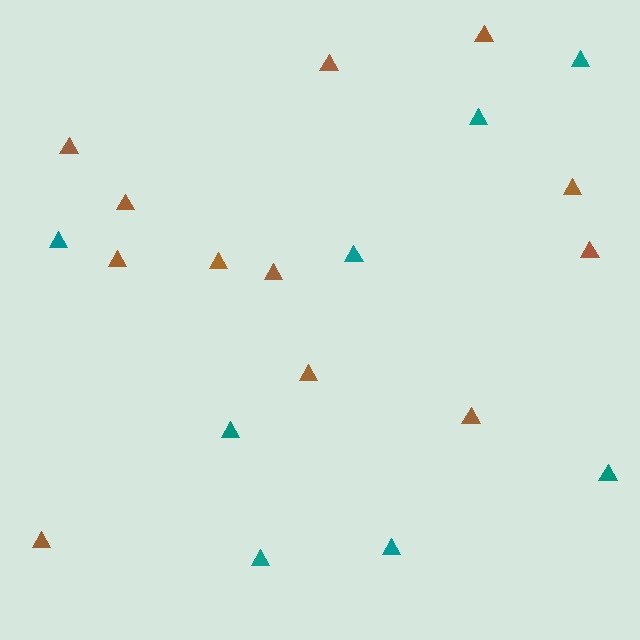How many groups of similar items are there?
There are 2 groups: one group of brown triangles (12) and one group of teal triangles (8).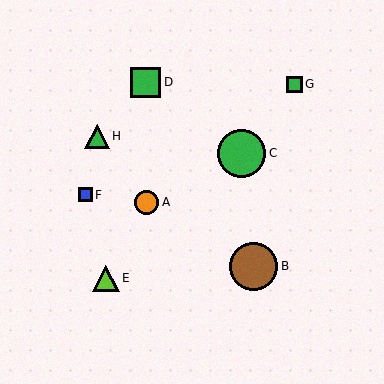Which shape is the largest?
The green circle (labeled C) is the largest.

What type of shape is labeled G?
Shape G is a green square.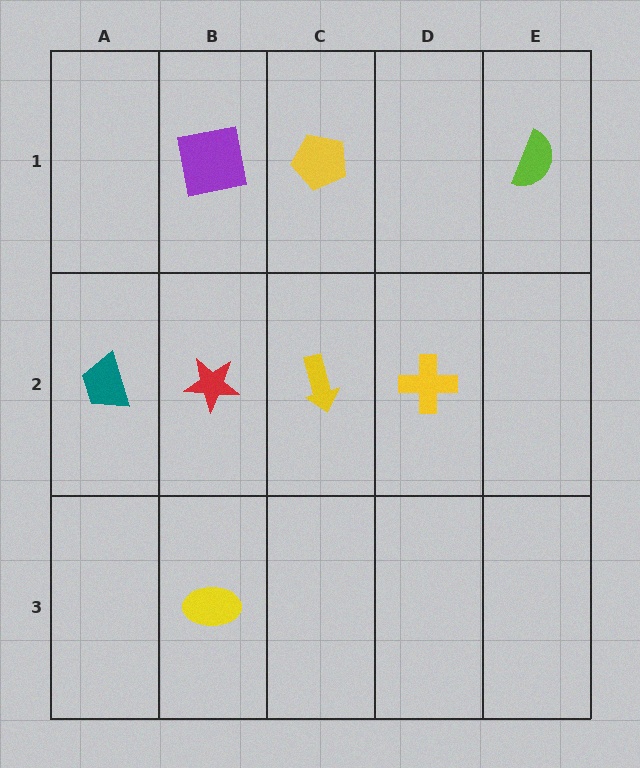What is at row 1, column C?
A yellow pentagon.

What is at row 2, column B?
A red star.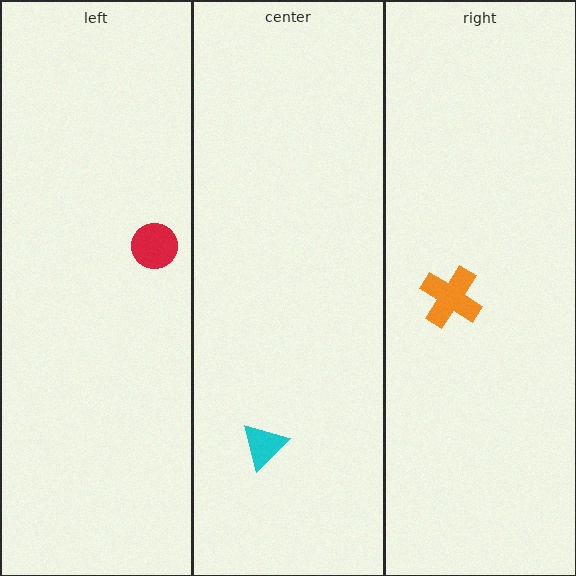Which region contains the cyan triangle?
The center region.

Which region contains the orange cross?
The right region.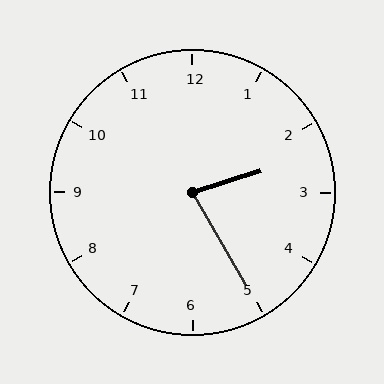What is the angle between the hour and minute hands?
Approximately 78 degrees.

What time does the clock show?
2:25.